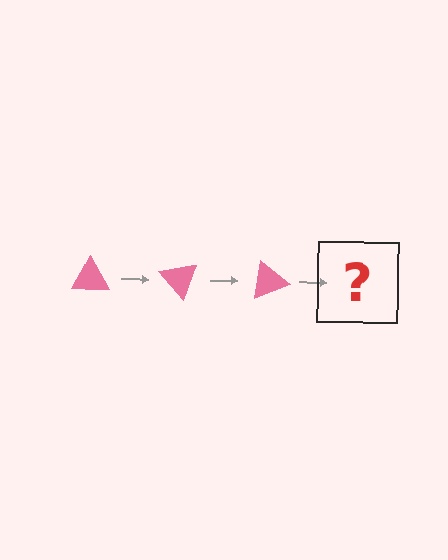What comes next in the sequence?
The next element should be a pink triangle rotated 150 degrees.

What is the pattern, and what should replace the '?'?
The pattern is that the triangle rotates 50 degrees each step. The '?' should be a pink triangle rotated 150 degrees.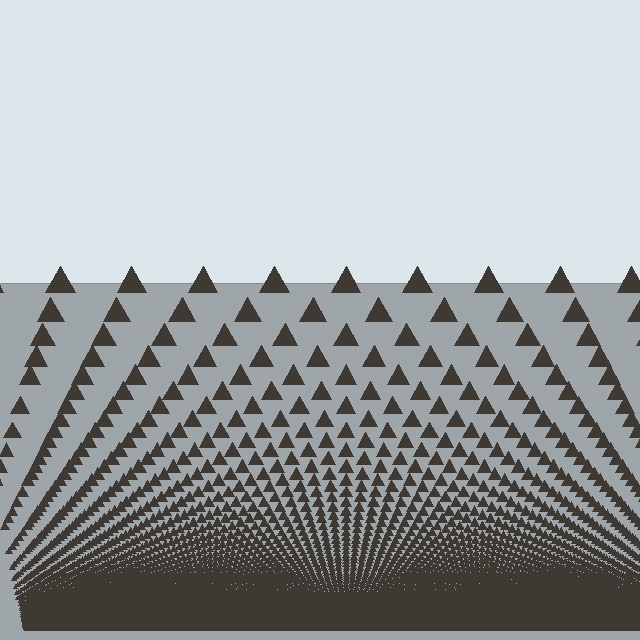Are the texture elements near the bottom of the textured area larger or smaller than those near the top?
Smaller. The gradient is inverted — elements near the bottom are smaller and denser.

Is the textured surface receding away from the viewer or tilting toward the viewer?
The surface appears to tilt toward the viewer. Texture elements get larger and sparser toward the top.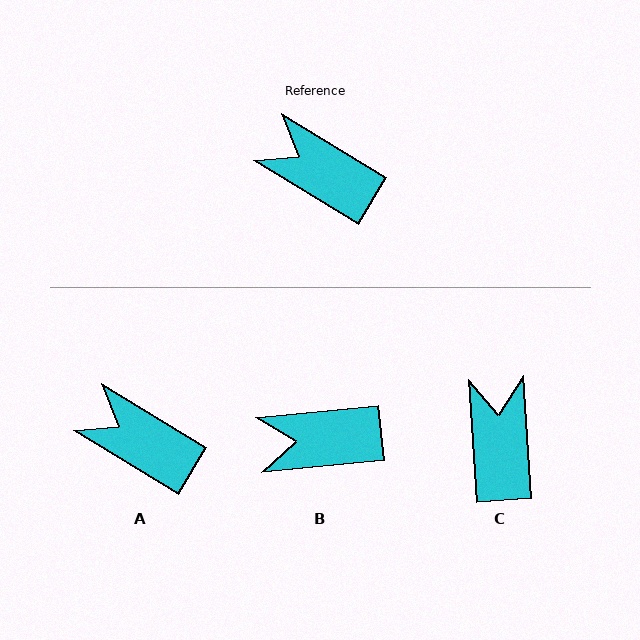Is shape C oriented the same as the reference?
No, it is off by about 55 degrees.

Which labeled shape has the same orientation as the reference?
A.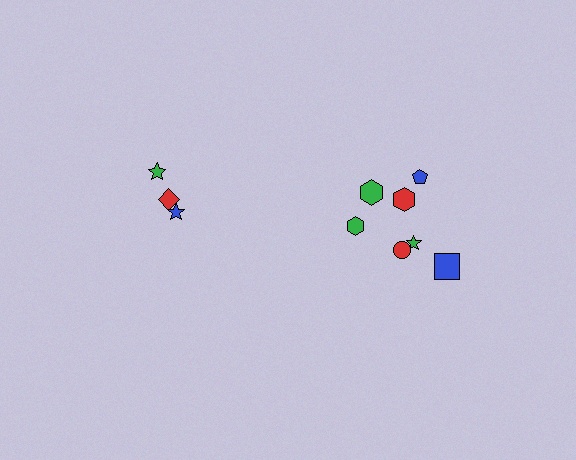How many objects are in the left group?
There are 3 objects.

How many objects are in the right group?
There are 7 objects.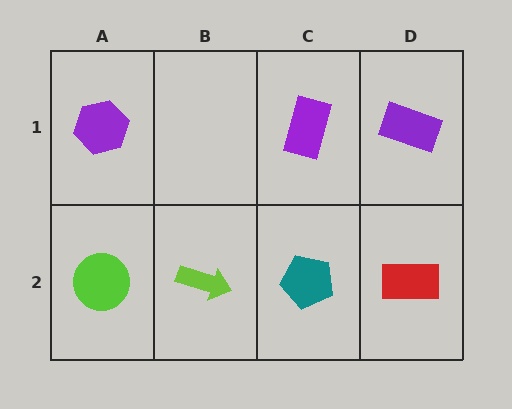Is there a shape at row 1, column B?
No, that cell is empty.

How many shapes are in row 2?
4 shapes.